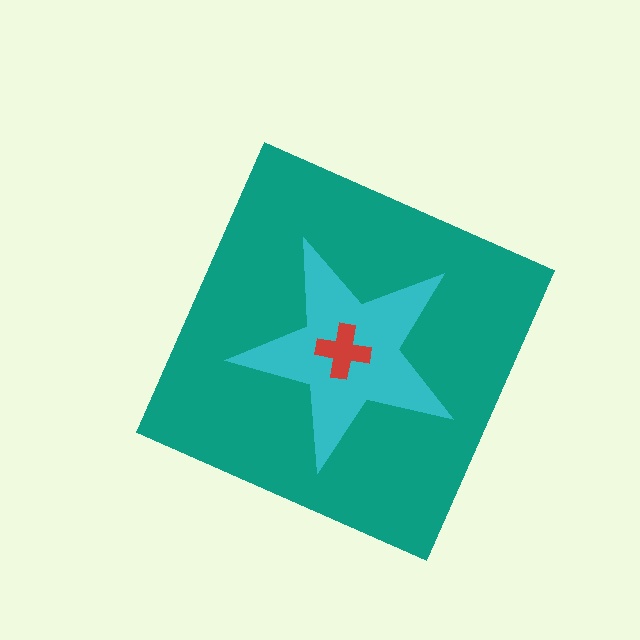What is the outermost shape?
The teal diamond.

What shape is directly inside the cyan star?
The red cross.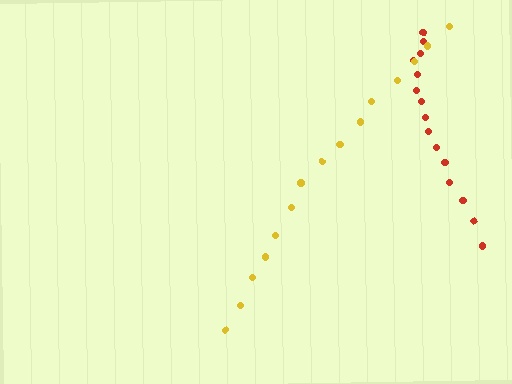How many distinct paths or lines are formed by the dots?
There are 2 distinct paths.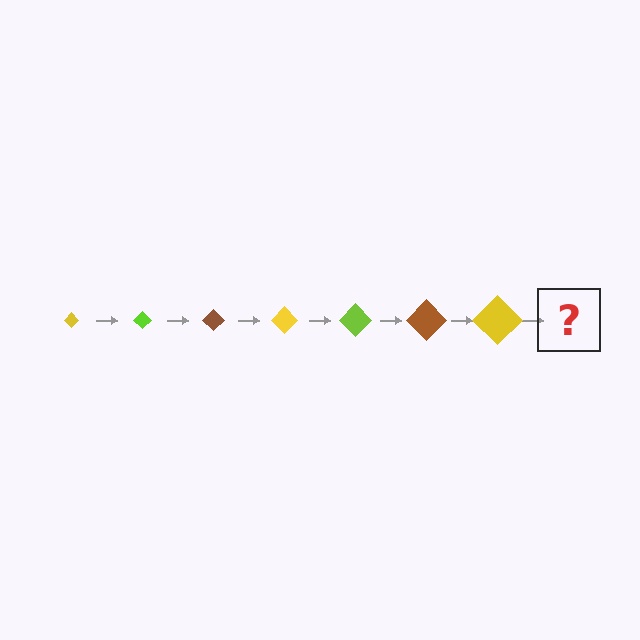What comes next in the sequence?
The next element should be a lime diamond, larger than the previous one.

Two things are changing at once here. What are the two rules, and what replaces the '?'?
The two rules are that the diamond grows larger each step and the color cycles through yellow, lime, and brown. The '?' should be a lime diamond, larger than the previous one.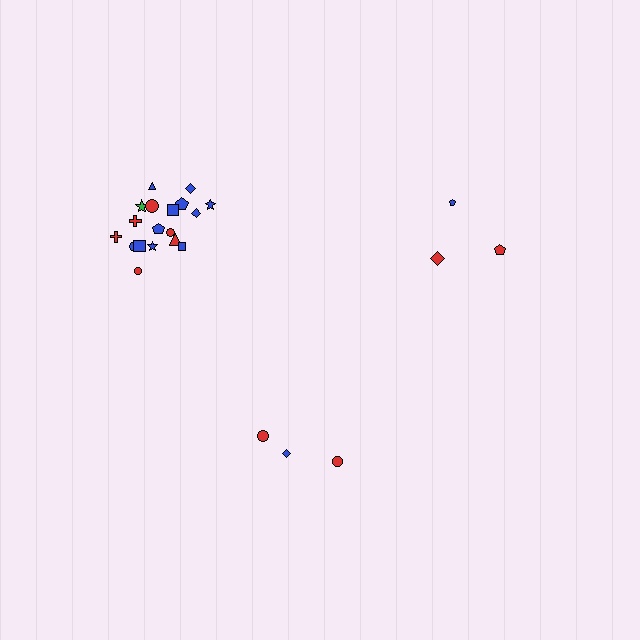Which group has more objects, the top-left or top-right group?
The top-left group.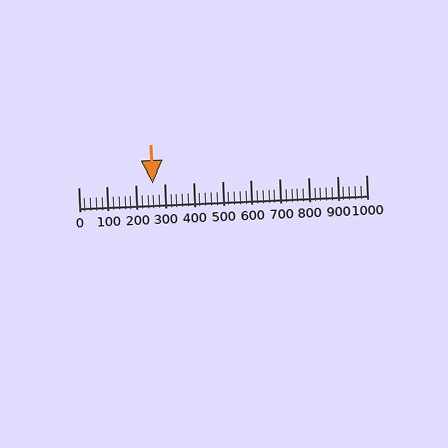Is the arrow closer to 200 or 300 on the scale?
The arrow is closer to 300.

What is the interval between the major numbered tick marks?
The major tick marks are spaced 100 units apart.